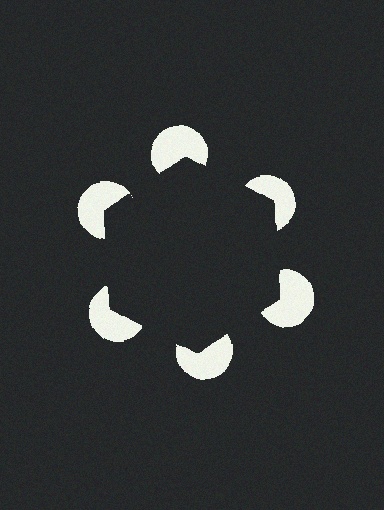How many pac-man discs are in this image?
There are 6 — one at each vertex of the illusory hexagon.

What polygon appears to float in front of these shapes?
An illusory hexagon — its edges are inferred from the aligned wedge cuts in the pac-man discs, not physically drawn.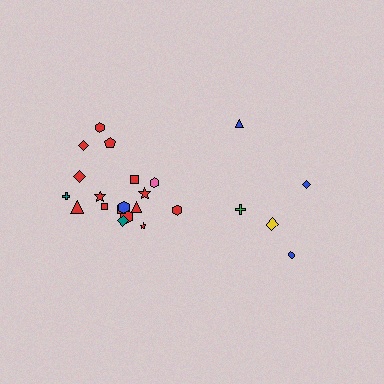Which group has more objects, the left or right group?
The left group.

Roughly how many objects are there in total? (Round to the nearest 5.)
Roughly 25 objects in total.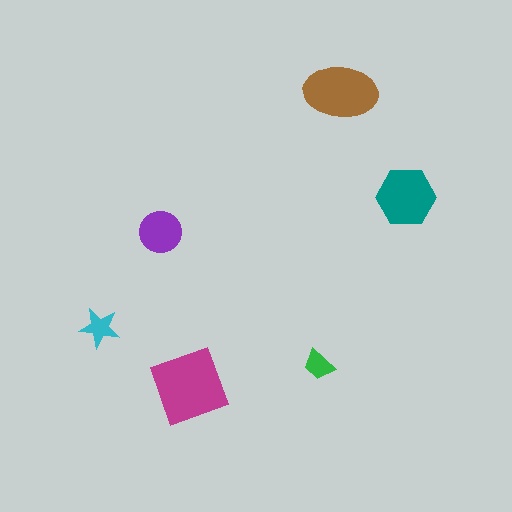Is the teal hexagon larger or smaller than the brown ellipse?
Smaller.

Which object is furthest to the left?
The cyan star is leftmost.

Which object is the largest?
The magenta diamond.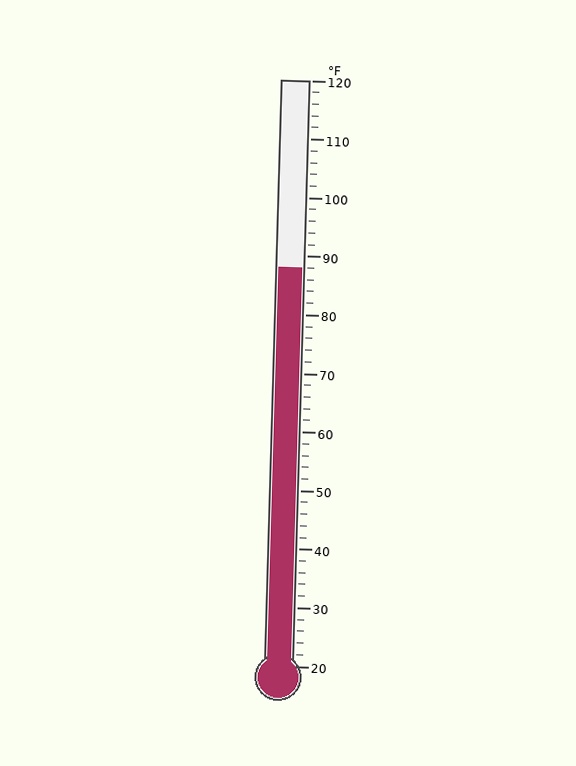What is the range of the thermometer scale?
The thermometer scale ranges from 20°F to 120°F.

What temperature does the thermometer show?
The thermometer shows approximately 88°F.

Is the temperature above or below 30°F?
The temperature is above 30°F.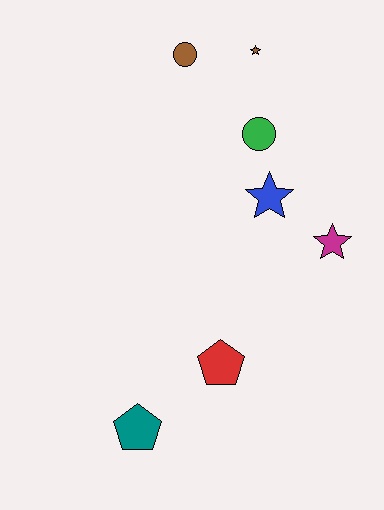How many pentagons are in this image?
There are 2 pentagons.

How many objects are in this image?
There are 7 objects.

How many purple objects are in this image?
There are no purple objects.